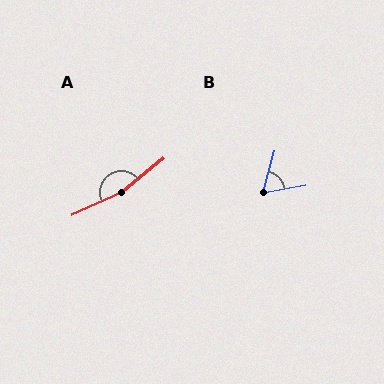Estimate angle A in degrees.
Approximately 166 degrees.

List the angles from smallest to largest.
B (64°), A (166°).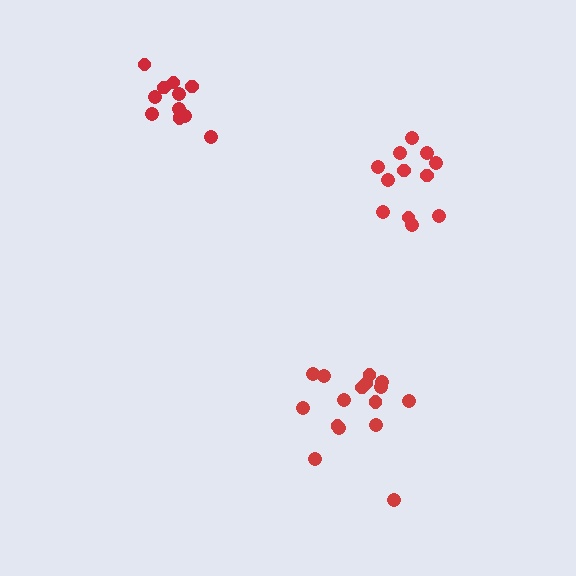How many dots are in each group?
Group 1: 12 dots, Group 2: 16 dots, Group 3: 11 dots (39 total).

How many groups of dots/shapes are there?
There are 3 groups.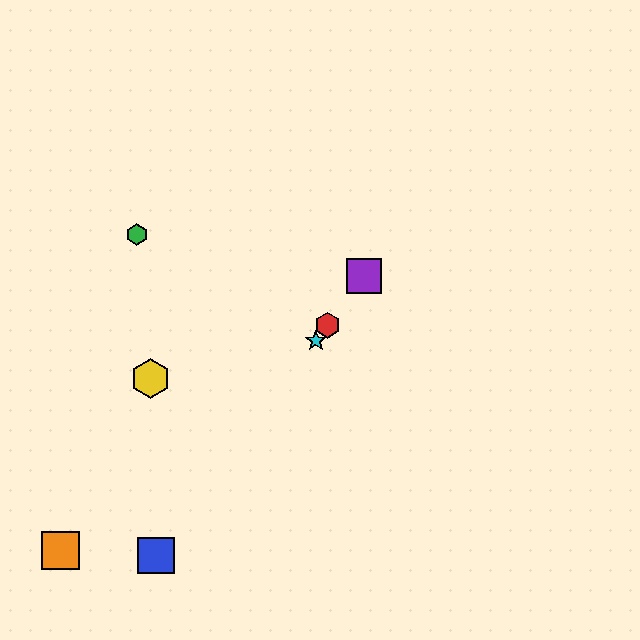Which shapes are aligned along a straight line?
The red hexagon, the blue square, the purple square, the cyan star are aligned along a straight line.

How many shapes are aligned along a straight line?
4 shapes (the red hexagon, the blue square, the purple square, the cyan star) are aligned along a straight line.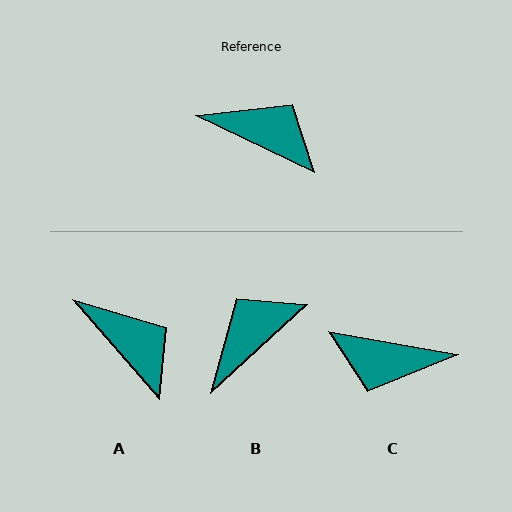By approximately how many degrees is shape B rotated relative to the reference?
Approximately 68 degrees counter-clockwise.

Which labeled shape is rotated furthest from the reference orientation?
C, about 165 degrees away.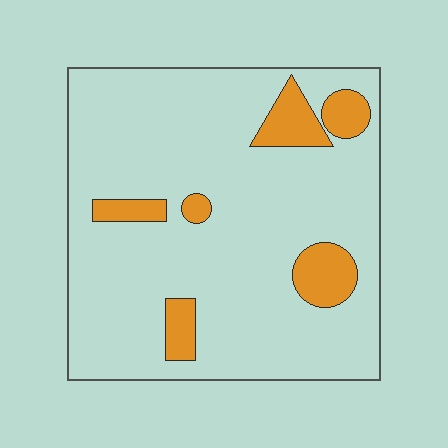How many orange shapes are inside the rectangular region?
6.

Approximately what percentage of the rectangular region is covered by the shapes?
Approximately 15%.